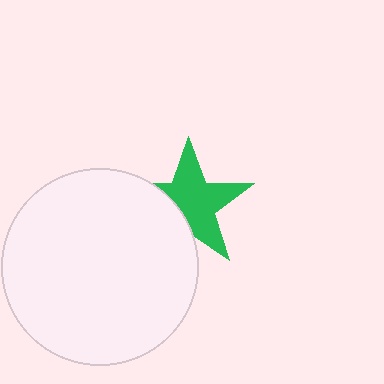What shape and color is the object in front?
The object in front is a white circle.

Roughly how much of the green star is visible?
Most of it is visible (roughly 67%).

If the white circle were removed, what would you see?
You would see the complete green star.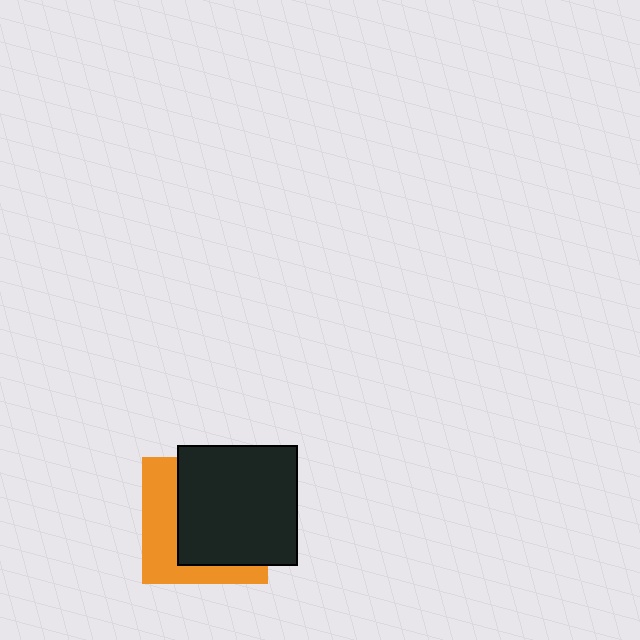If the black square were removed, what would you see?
You would see the complete orange square.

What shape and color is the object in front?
The object in front is a black square.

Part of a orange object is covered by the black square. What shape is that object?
It is a square.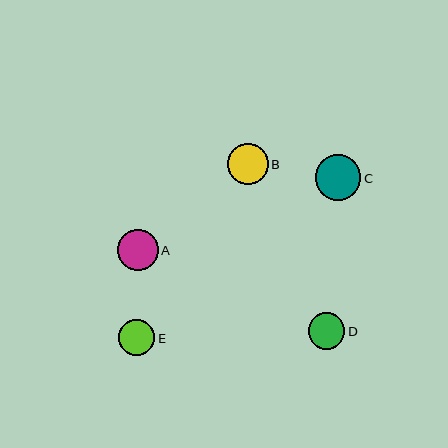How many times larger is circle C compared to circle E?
Circle C is approximately 1.3 times the size of circle E.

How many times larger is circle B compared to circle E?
Circle B is approximately 1.1 times the size of circle E.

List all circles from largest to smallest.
From largest to smallest: C, B, A, D, E.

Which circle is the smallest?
Circle E is the smallest with a size of approximately 36 pixels.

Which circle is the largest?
Circle C is the largest with a size of approximately 45 pixels.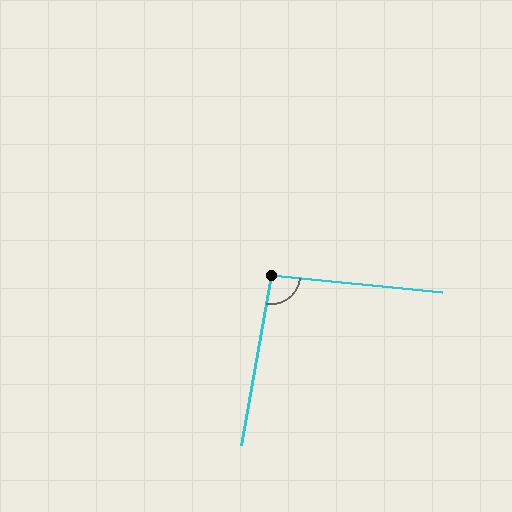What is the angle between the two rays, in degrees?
Approximately 94 degrees.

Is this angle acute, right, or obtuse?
It is approximately a right angle.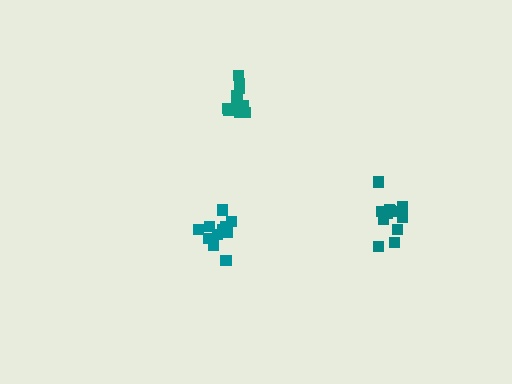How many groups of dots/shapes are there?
There are 3 groups.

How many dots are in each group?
Group 1: 11 dots, Group 2: 10 dots, Group 3: 12 dots (33 total).